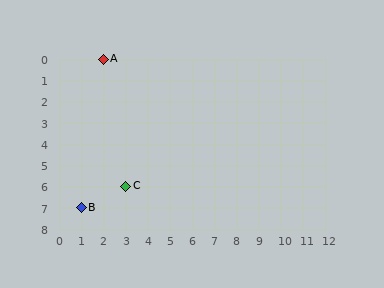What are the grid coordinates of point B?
Point B is at grid coordinates (1, 7).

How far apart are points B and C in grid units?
Points B and C are 2 columns and 1 row apart (about 2.2 grid units diagonally).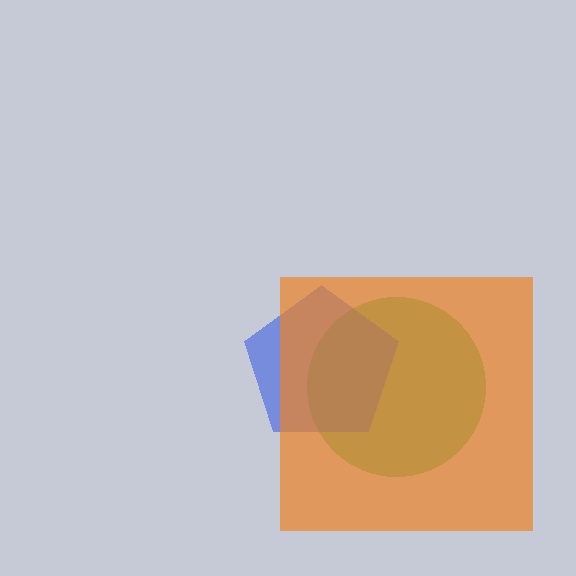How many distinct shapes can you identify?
There are 3 distinct shapes: a green circle, a blue pentagon, an orange square.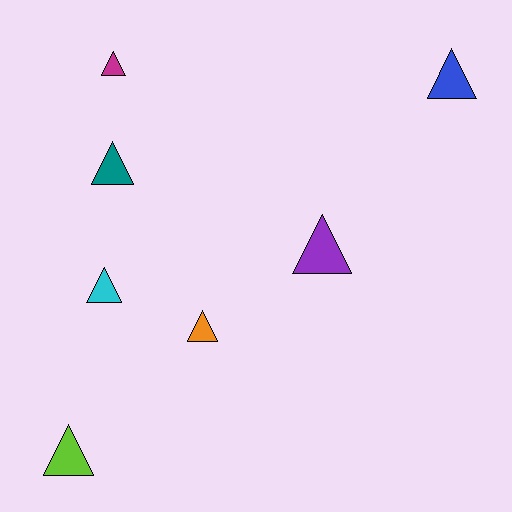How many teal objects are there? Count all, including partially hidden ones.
There is 1 teal object.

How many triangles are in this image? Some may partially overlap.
There are 7 triangles.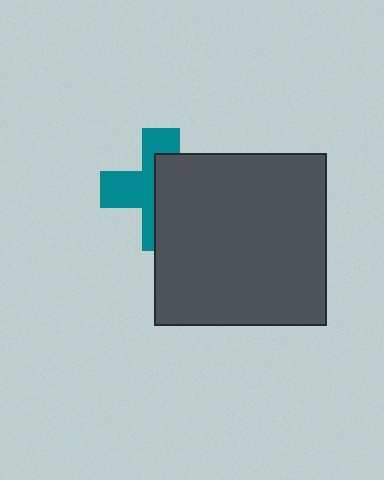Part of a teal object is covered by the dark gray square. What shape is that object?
It is a cross.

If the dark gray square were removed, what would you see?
You would see the complete teal cross.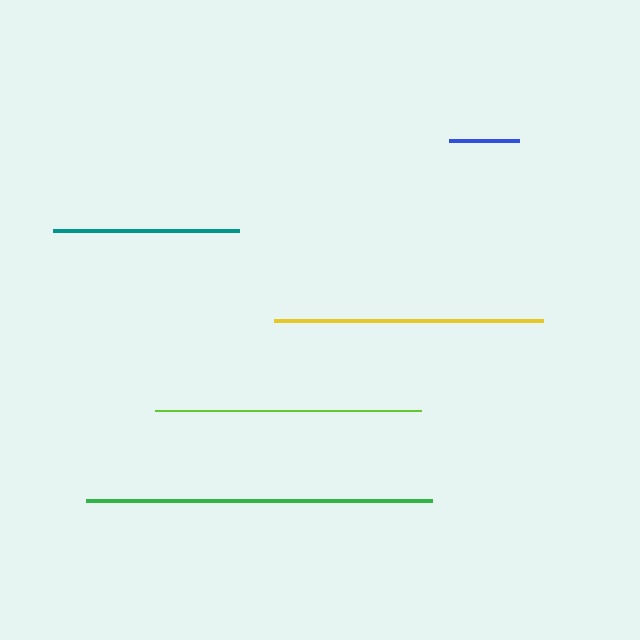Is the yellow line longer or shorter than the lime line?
The yellow line is longer than the lime line.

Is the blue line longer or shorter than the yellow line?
The yellow line is longer than the blue line.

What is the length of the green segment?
The green segment is approximately 346 pixels long.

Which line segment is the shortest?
The blue line is the shortest at approximately 70 pixels.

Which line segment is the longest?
The green line is the longest at approximately 346 pixels.